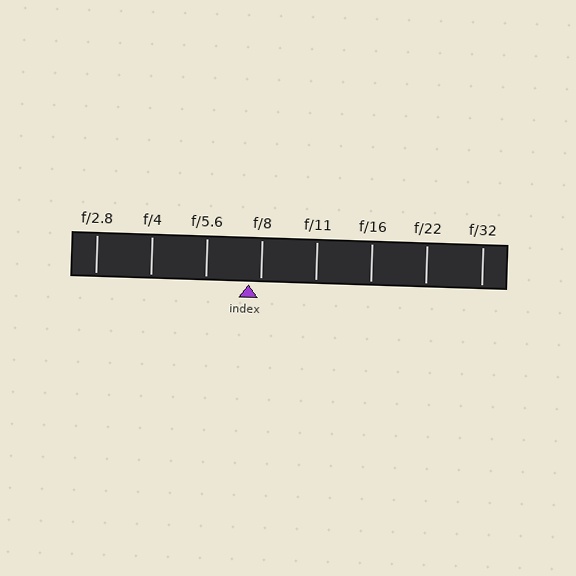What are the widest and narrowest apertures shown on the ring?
The widest aperture shown is f/2.8 and the narrowest is f/32.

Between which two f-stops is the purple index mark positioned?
The index mark is between f/5.6 and f/8.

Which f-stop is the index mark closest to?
The index mark is closest to f/8.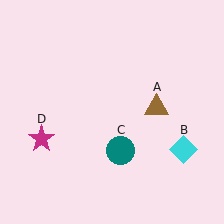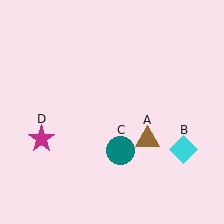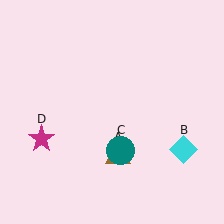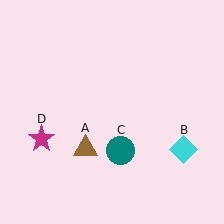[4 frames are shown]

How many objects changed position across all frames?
1 object changed position: brown triangle (object A).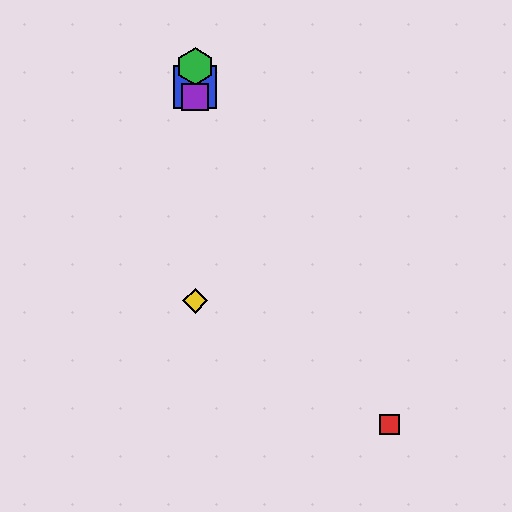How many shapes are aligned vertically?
4 shapes (the blue square, the green hexagon, the yellow diamond, the purple square) are aligned vertically.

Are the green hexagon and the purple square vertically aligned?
Yes, both are at x≈195.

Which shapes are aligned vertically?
The blue square, the green hexagon, the yellow diamond, the purple square are aligned vertically.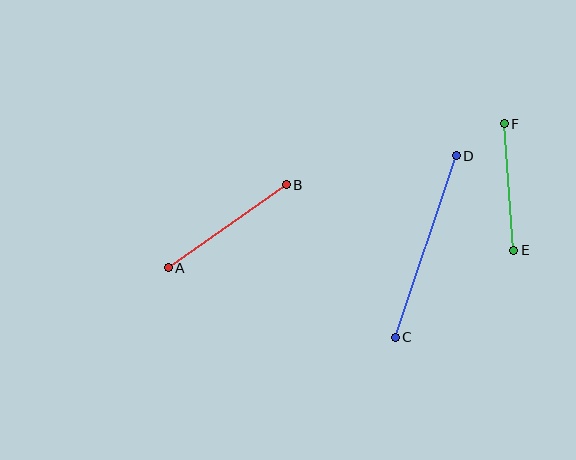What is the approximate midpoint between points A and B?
The midpoint is at approximately (227, 226) pixels.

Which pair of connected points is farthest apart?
Points C and D are farthest apart.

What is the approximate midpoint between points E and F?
The midpoint is at approximately (509, 187) pixels.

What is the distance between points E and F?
The distance is approximately 127 pixels.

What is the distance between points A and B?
The distance is approximately 144 pixels.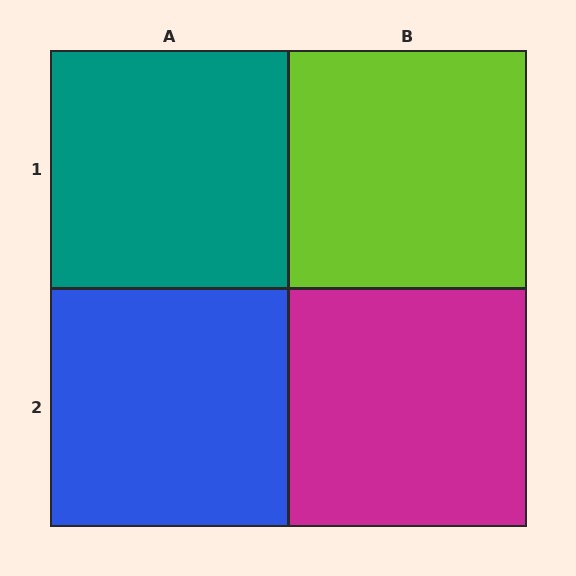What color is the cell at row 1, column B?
Lime.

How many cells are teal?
1 cell is teal.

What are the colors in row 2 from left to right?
Blue, magenta.